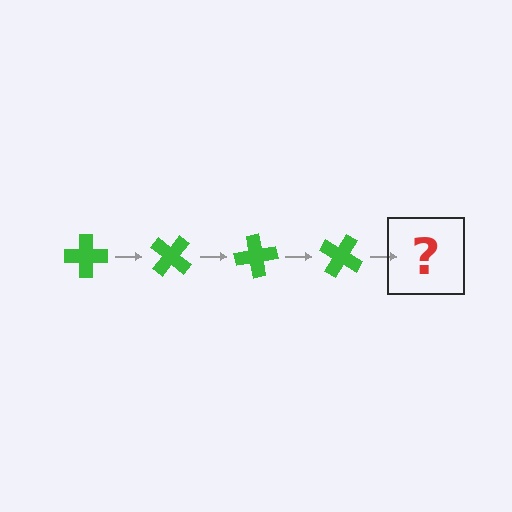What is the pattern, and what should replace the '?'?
The pattern is that the cross rotates 40 degrees each step. The '?' should be a green cross rotated 160 degrees.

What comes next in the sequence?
The next element should be a green cross rotated 160 degrees.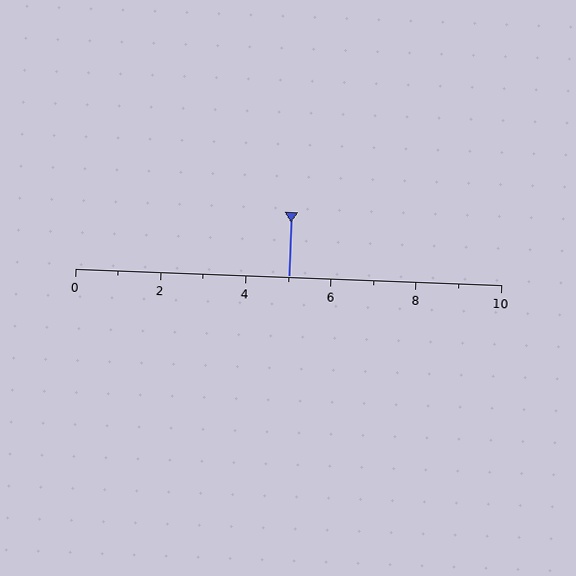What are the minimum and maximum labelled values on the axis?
The axis runs from 0 to 10.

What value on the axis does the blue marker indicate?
The marker indicates approximately 5.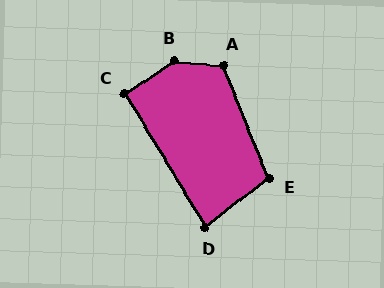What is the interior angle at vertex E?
Approximately 105 degrees (obtuse).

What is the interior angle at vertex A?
Approximately 117 degrees (obtuse).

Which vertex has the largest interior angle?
B, at approximately 142 degrees.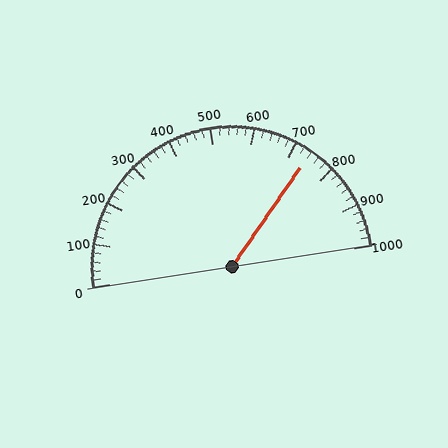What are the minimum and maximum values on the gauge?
The gauge ranges from 0 to 1000.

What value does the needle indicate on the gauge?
The needle indicates approximately 740.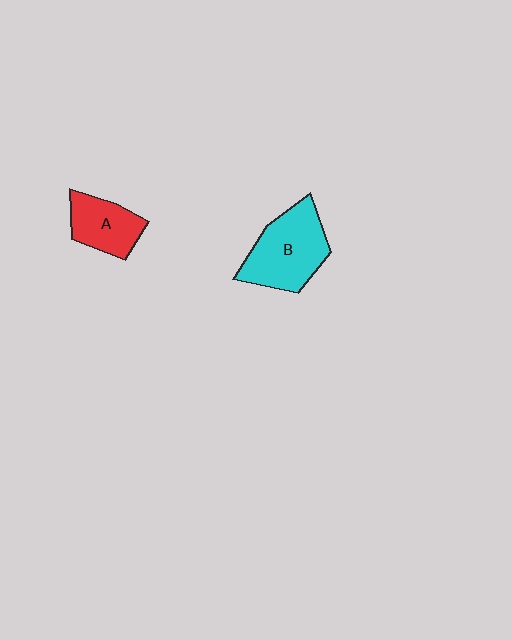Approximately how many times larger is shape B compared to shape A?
Approximately 1.6 times.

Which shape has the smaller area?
Shape A (red).